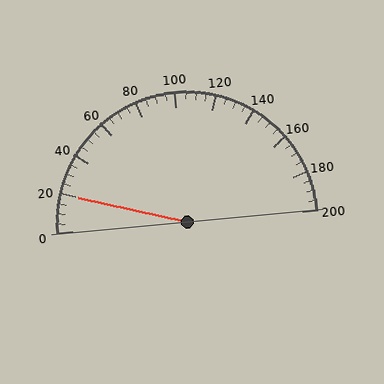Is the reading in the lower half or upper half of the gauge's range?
The reading is in the lower half of the range (0 to 200).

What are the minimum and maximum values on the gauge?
The gauge ranges from 0 to 200.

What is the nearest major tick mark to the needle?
The nearest major tick mark is 20.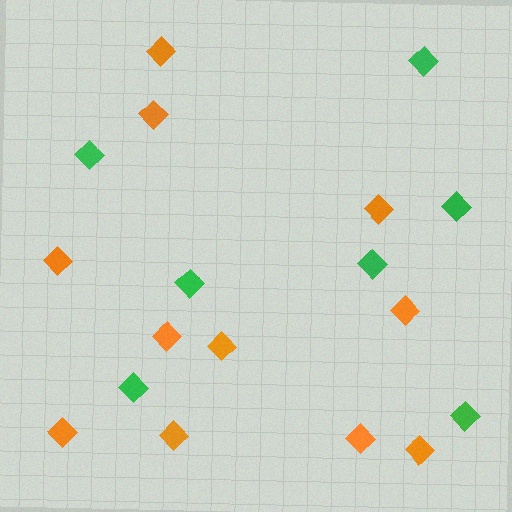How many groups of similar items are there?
There are 2 groups: one group of orange diamonds (11) and one group of green diamonds (7).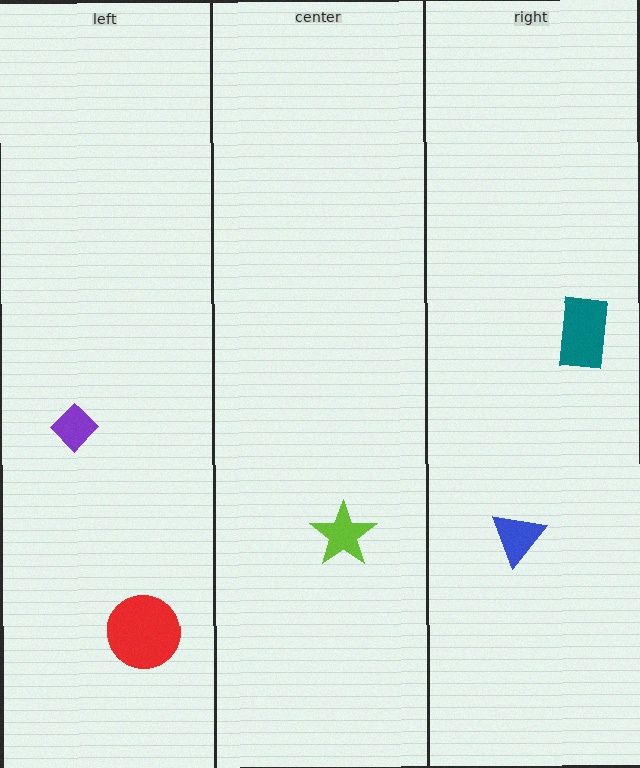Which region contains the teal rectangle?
The right region.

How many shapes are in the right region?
2.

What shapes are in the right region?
The blue triangle, the teal rectangle.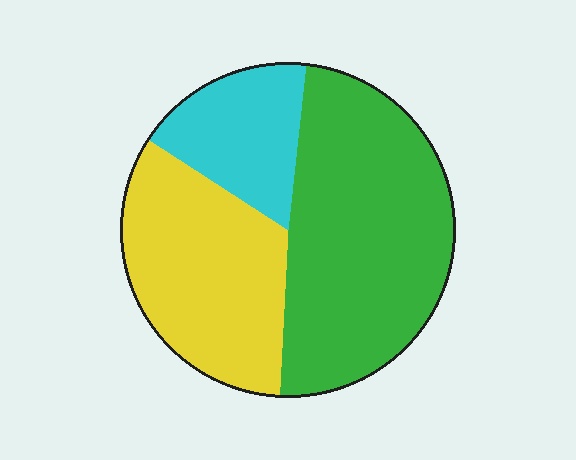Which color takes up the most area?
Green, at roughly 50%.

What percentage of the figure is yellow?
Yellow takes up about one third (1/3) of the figure.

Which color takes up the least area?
Cyan, at roughly 20%.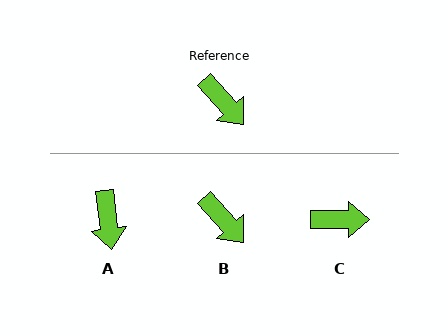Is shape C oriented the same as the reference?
No, it is off by about 48 degrees.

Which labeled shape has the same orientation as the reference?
B.